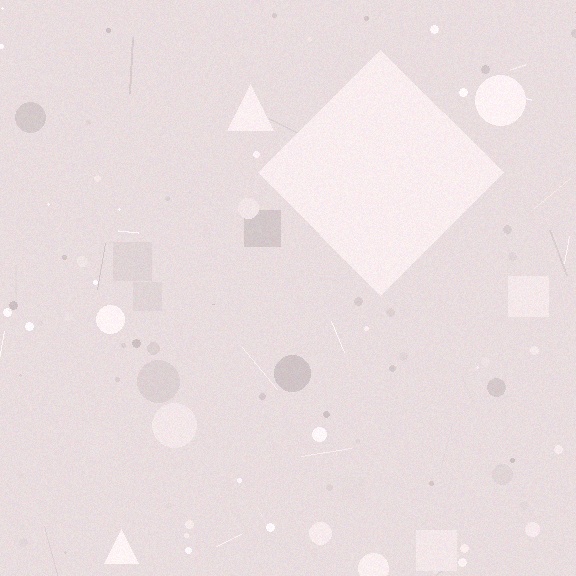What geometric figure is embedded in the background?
A diamond is embedded in the background.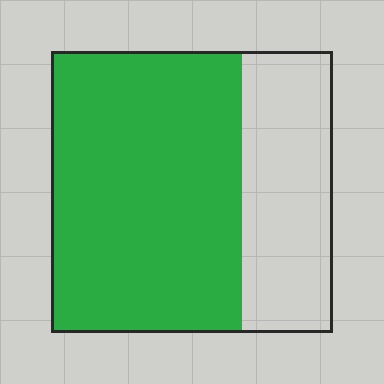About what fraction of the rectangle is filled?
About two thirds (2/3).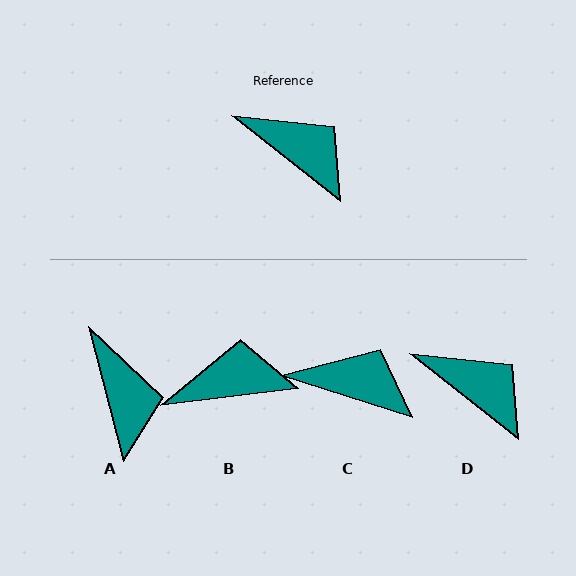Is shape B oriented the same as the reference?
No, it is off by about 45 degrees.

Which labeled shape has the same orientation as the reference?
D.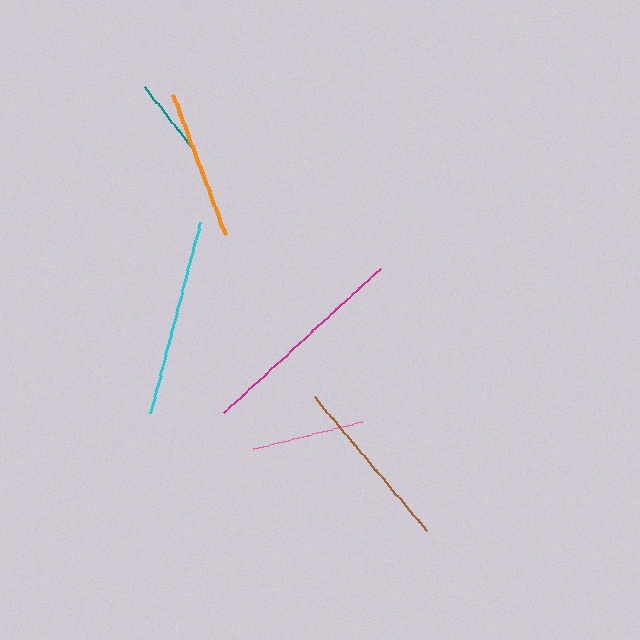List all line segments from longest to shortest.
From longest to shortest: magenta, cyan, brown, orange, pink, teal.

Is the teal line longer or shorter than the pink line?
The pink line is longer than the teal line.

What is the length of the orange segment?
The orange segment is approximately 150 pixels long.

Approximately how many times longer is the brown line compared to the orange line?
The brown line is approximately 1.2 times the length of the orange line.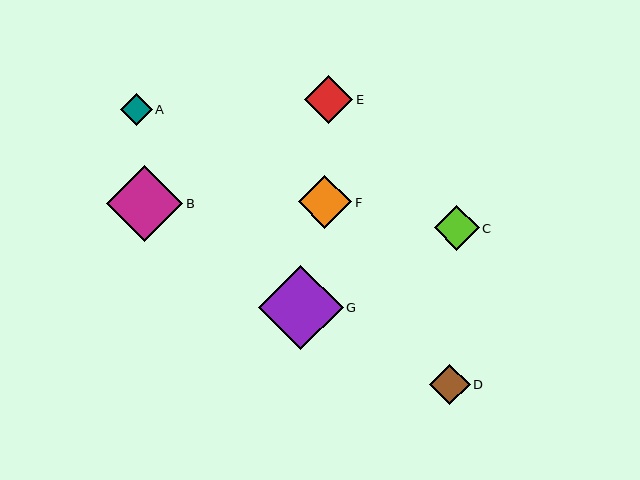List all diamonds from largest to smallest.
From largest to smallest: G, B, F, E, C, D, A.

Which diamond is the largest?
Diamond G is the largest with a size of approximately 85 pixels.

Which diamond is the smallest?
Diamond A is the smallest with a size of approximately 32 pixels.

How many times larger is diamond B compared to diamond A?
Diamond B is approximately 2.4 times the size of diamond A.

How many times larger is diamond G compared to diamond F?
Diamond G is approximately 1.6 times the size of diamond F.